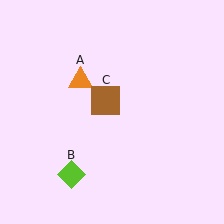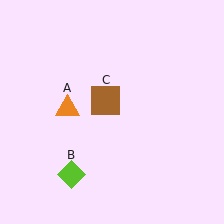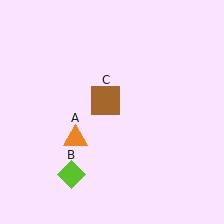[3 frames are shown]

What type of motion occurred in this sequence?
The orange triangle (object A) rotated counterclockwise around the center of the scene.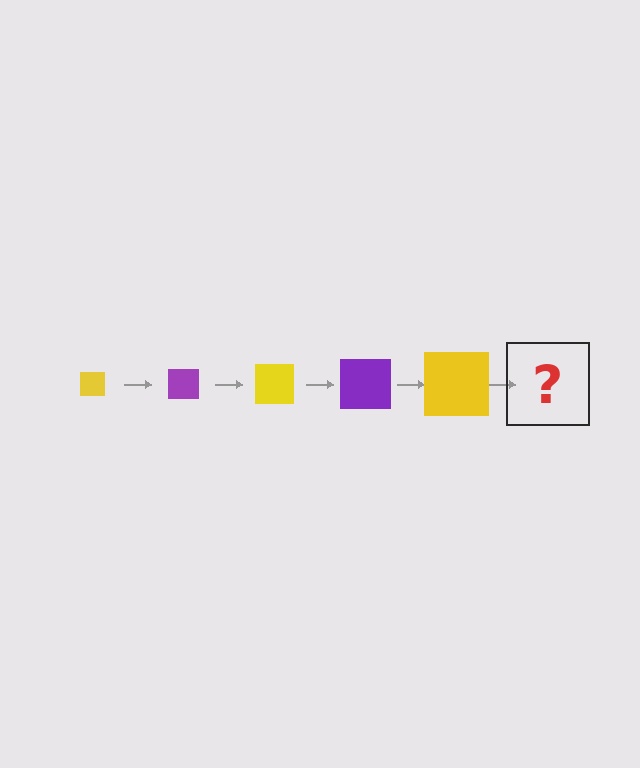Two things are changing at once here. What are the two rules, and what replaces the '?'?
The two rules are that the square grows larger each step and the color cycles through yellow and purple. The '?' should be a purple square, larger than the previous one.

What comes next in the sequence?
The next element should be a purple square, larger than the previous one.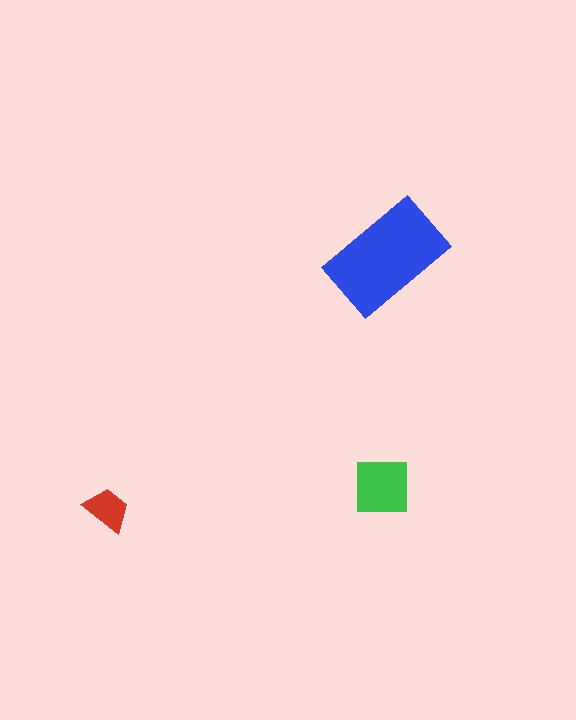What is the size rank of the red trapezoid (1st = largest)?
3rd.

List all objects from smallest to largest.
The red trapezoid, the green square, the blue rectangle.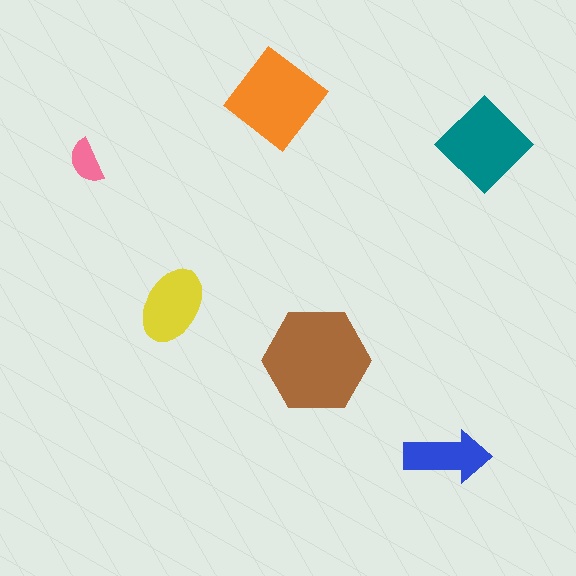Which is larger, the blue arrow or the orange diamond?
The orange diamond.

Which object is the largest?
The brown hexagon.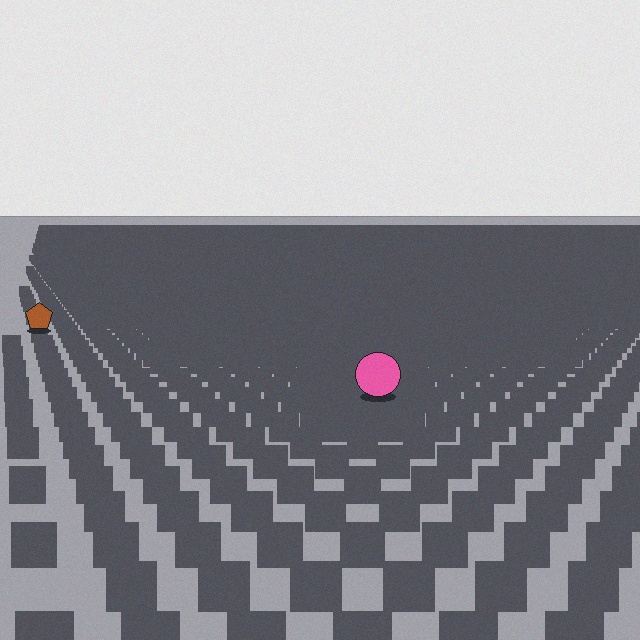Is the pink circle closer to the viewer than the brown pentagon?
Yes. The pink circle is closer — you can tell from the texture gradient: the ground texture is coarser near it.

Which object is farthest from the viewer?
The brown pentagon is farthest from the viewer. It appears smaller and the ground texture around it is denser.